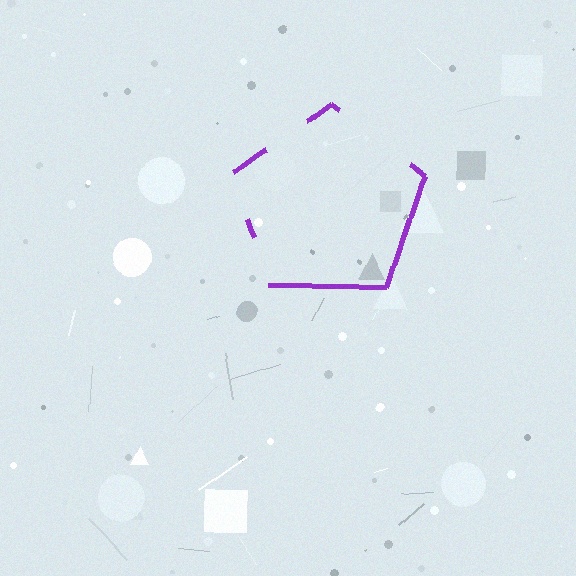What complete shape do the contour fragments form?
The contour fragments form a pentagon.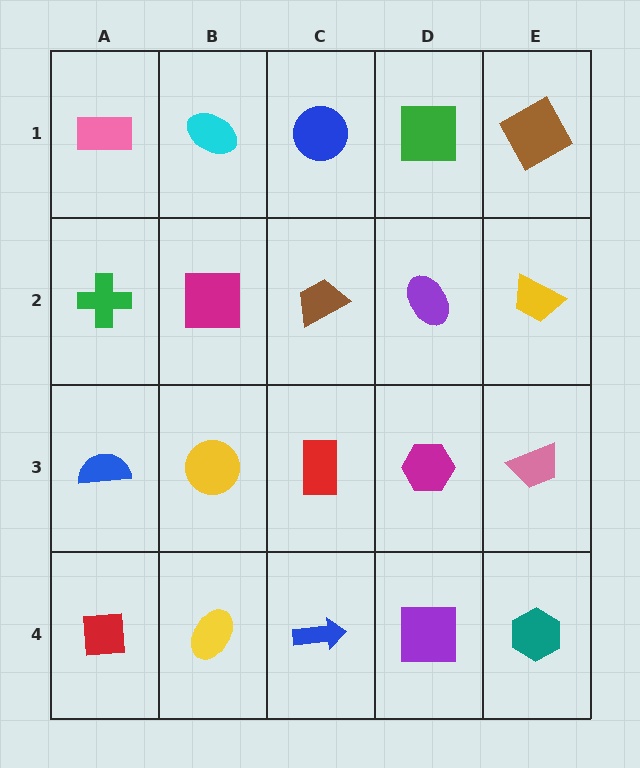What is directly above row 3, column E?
A yellow trapezoid.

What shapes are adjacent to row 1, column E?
A yellow trapezoid (row 2, column E), a green square (row 1, column D).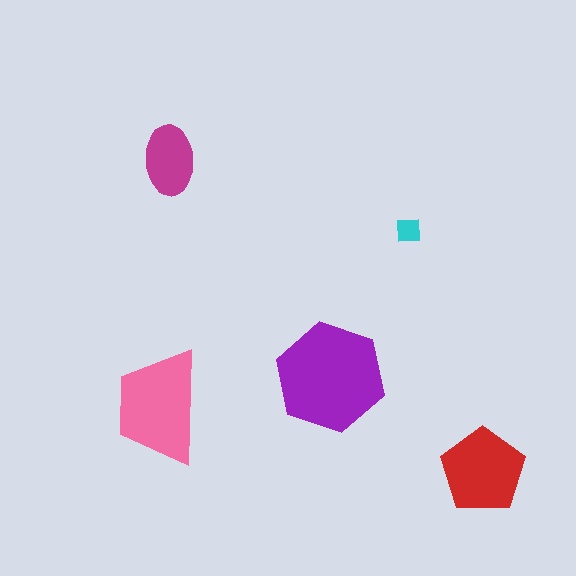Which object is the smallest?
The cyan square.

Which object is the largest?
The purple hexagon.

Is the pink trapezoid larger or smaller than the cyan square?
Larger.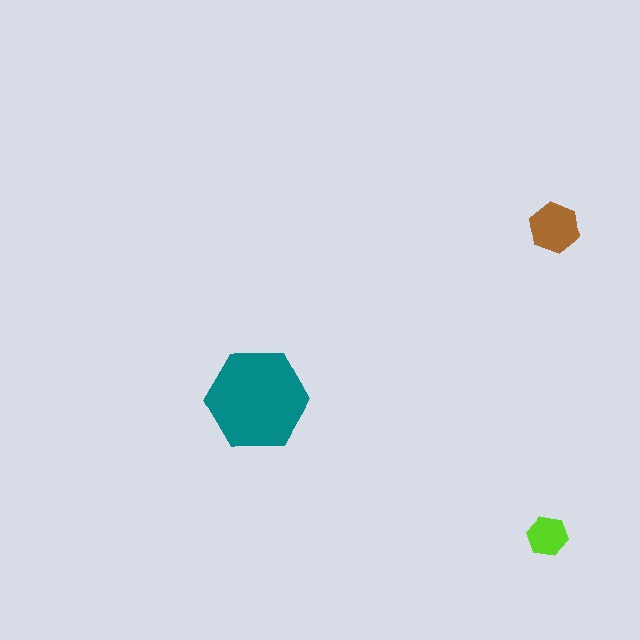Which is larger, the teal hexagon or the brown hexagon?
The teal one.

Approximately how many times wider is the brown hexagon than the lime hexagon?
About 1.5 times wider.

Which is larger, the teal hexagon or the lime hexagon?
The teal one.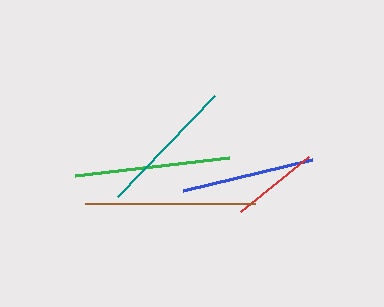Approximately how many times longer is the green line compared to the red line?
The green line is approximately 1.8 times the length of the red line.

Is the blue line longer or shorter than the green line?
The green line is longer than the blue line.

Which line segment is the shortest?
The red line is the shortest at approximately 87 pixels.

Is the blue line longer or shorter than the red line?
The blue line is longer than the red line.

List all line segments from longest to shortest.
From longest to shortest: brown, green, teal, blue, red.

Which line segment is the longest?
The brown line is the longest at approximately 171 pixels.